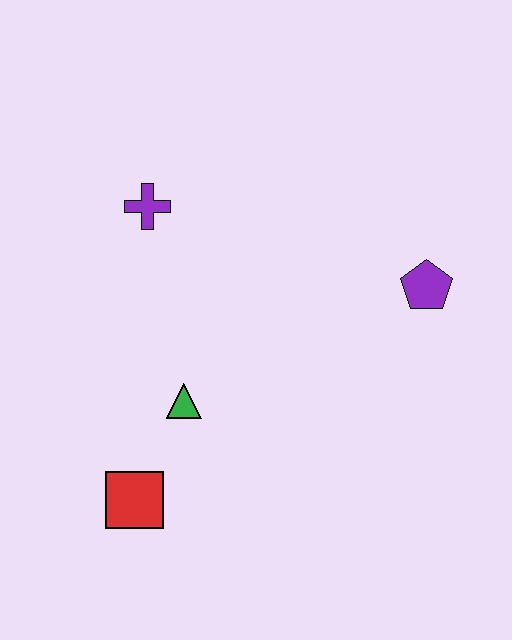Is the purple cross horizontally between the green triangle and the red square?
Yes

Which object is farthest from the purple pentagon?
The red square is farthest from the purple pentagon.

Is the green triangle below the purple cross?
Yes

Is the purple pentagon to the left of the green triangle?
No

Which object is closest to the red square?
The green triangle is closest to the red square.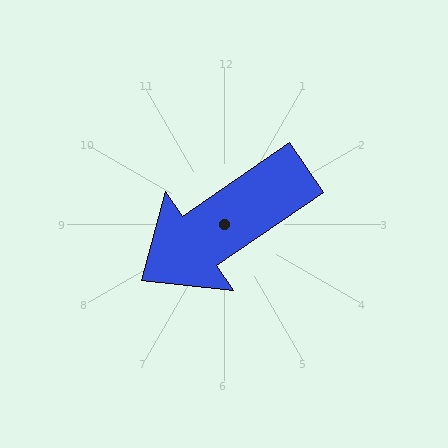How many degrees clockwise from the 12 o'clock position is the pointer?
Approximately 236 degrees.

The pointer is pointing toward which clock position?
Roughly 8 o'clock.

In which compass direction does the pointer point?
Southwest.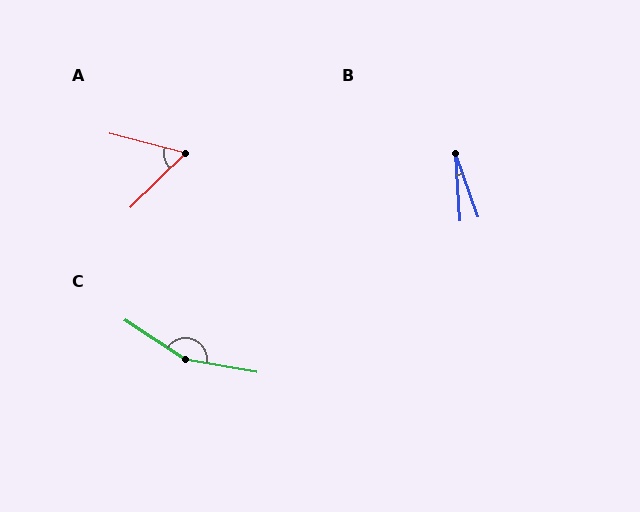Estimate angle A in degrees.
Approximately 59 degrees.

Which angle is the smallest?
B, at approximately 16 degrees.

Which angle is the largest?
C, at approximately 157 degrees.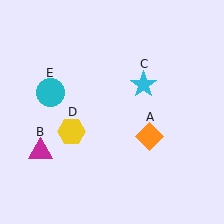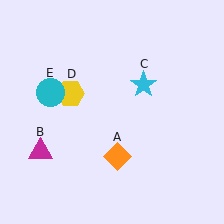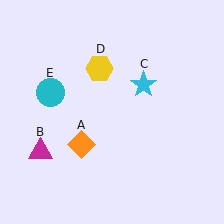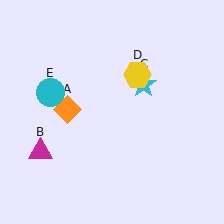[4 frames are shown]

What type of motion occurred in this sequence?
The orange diamond (object A), yellow hexagon (object D) rotated clockwise around the center of the scene.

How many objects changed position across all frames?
2 objects changed position: orange diamond (object A), yellow hexagon (object D).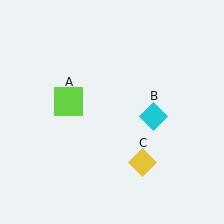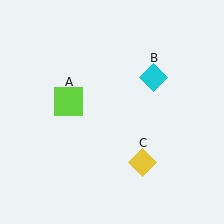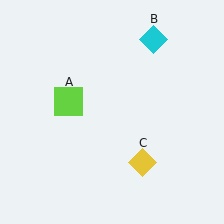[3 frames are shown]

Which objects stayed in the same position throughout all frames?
Lime square (object A) and yellow diamond (object C) remained stationary.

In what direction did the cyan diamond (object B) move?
The cyan diamond (object B) moved up.